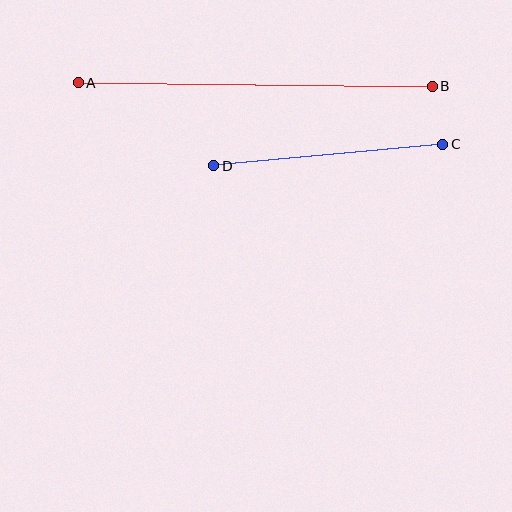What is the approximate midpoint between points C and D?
The midpoint is at approximately (328, 155) pixels.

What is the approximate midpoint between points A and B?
The midpoint is at approximately (255, 85) pixels.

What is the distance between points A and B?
The distance is approximately 354 pixels.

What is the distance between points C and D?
The distance is approximately 230 pixels.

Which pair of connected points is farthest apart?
Points A and B are farthest apart.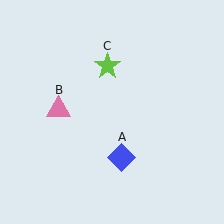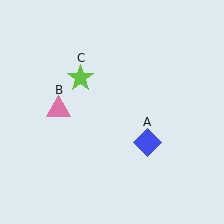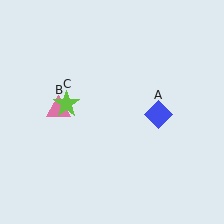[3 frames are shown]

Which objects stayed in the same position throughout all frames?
Pink triangle (object B) remained stationary.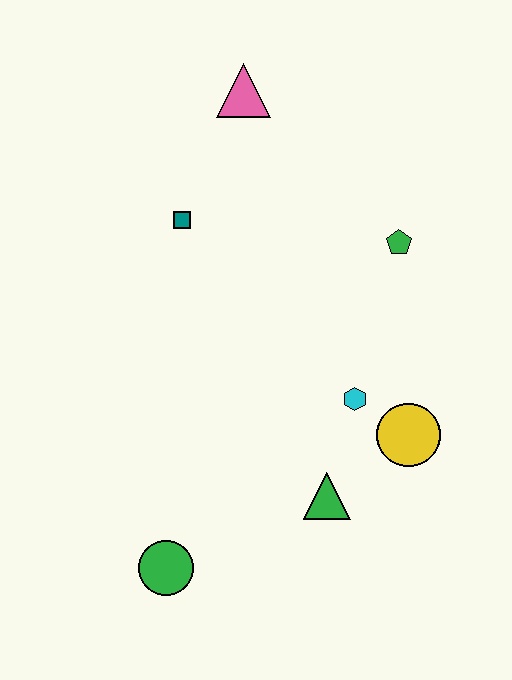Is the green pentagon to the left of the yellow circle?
Yes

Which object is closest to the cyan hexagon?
The yellow circle is closest to the cyan hexagon.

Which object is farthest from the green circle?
The pink triangle is farthest from the green circle.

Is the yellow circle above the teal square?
No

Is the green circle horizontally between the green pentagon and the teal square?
No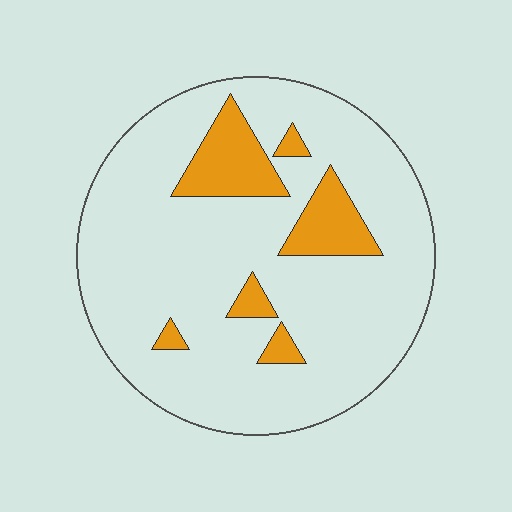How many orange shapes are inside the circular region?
6.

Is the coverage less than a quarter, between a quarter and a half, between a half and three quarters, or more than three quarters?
Less than a quarter.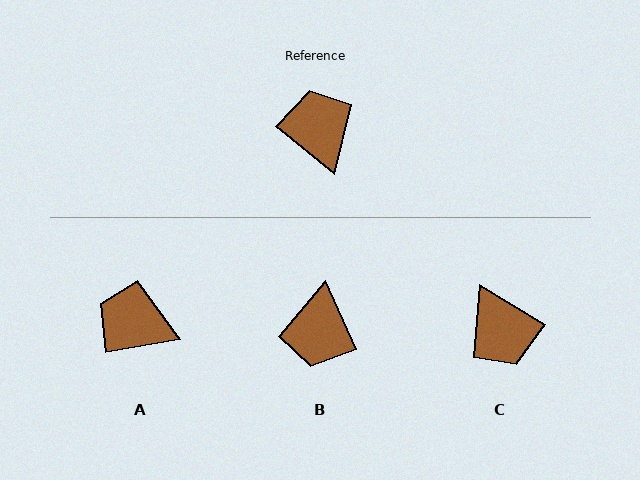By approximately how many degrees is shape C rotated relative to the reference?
Approximately 172 degrees clockwise.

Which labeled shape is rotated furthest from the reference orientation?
C, about 172 degrees away.